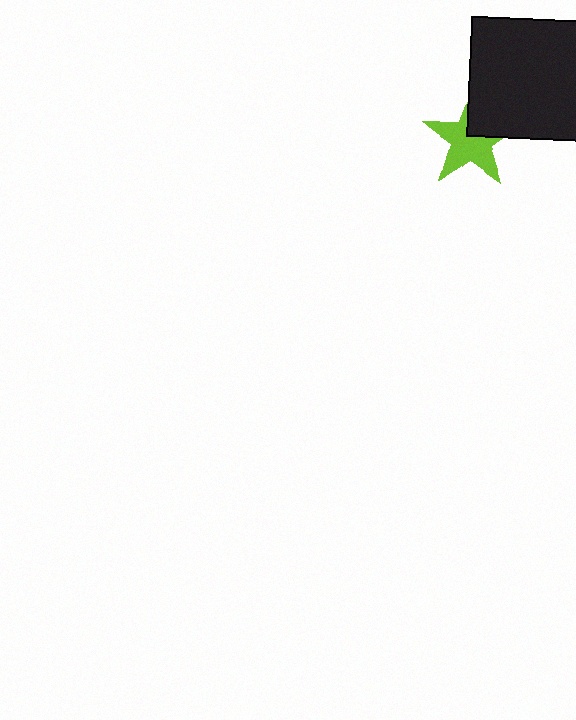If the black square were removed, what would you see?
You would see the complete lime star.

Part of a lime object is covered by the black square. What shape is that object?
It is a star.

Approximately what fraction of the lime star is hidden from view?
Roughly 33% of the lime star is hidden behind the black square.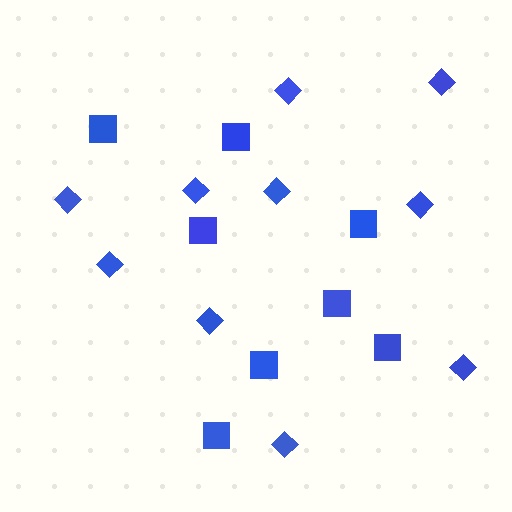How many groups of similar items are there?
There are 2 groups: one group of diamonds (10) and one group of squares (8).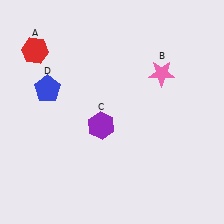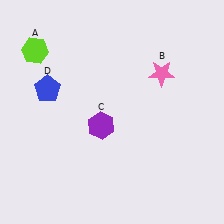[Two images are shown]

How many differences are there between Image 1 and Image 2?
There is 1 difference between the two images.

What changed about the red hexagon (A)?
In Image 1, A is red. In Image 2, it changed to lime.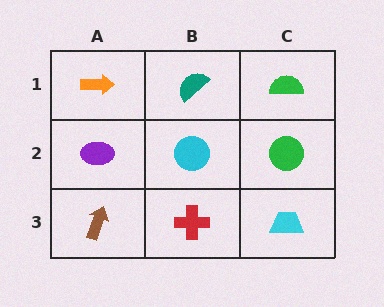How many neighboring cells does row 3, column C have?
2.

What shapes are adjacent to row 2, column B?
A teal semicircle (row 1, column B), a red cross (row 3, column B), a purple ellipse (row 2, column A), a green circle (row 2, column C).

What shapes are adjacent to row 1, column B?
A cyan circle (row 2, column B), an orange arrow (row 1, column A), a green semicircle (row 1, column C).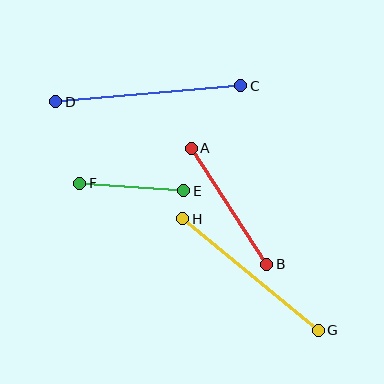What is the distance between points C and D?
The distance is approximately 186 pixels.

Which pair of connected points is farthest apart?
Points C and D are farthest apart.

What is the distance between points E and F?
The distance is approximately 104 pixels.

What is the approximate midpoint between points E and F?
The midpoint is at approximately (132, 187) pixels.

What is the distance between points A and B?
The distance is approximately 139 pixels.